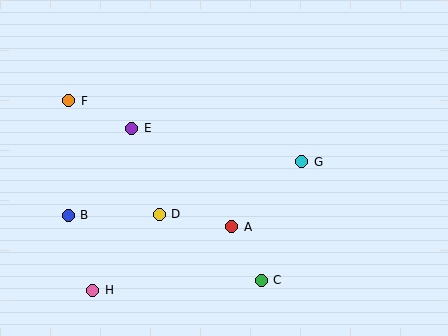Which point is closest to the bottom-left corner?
Point H is closest to the bottom-left corner.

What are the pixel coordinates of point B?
Point B is at (68, 215).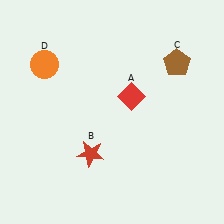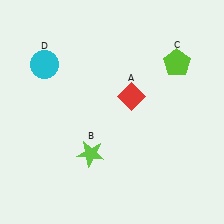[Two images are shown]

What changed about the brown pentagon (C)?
In Image 1, C is brown. In Image 2, it changed to lime.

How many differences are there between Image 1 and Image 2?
There are 3 differences between the two images.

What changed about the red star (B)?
In Image 1, B is red. In Image 2, it changed to lime.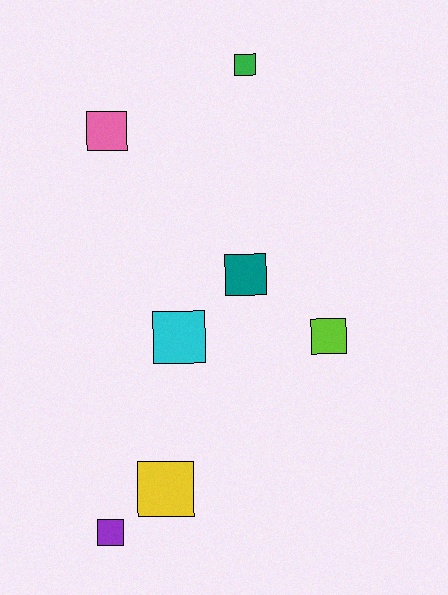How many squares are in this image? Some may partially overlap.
There are 7 squares.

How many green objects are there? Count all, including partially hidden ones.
There is 1 green object.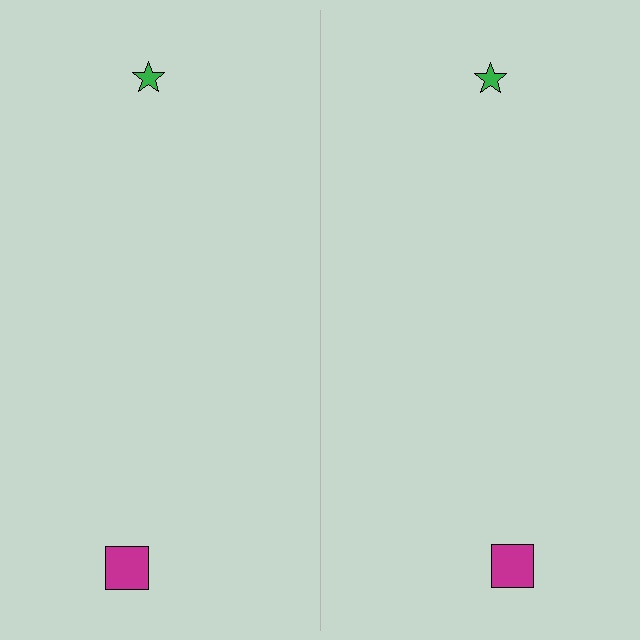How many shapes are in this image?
There are 4 shapes in this image.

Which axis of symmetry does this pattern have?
The pattern has a vertical axis of symmetry running through the center of the image.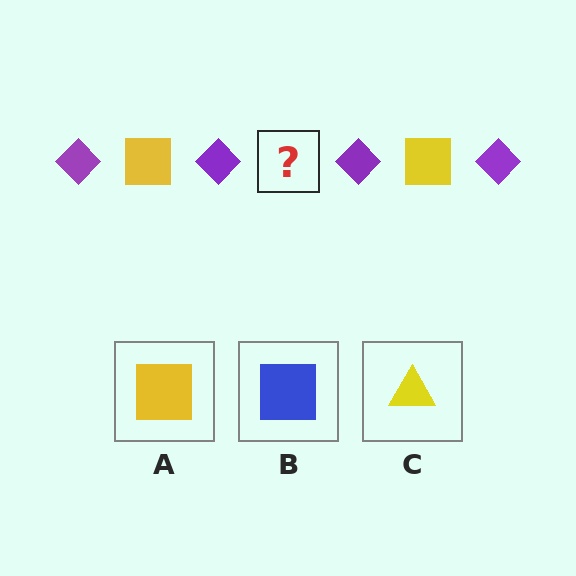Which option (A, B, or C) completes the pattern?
A.